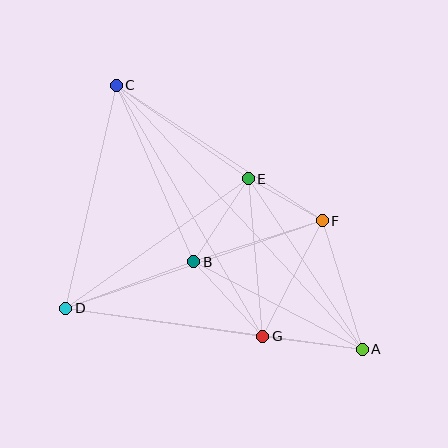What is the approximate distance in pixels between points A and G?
The distance between A and G is approximately 100 pixels.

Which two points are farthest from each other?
Points A and C are farthest from each other.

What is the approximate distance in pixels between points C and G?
The distance between C and G is approximately 291 pixels.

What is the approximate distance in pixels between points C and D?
The distance between C and D is approximately 228 pixels.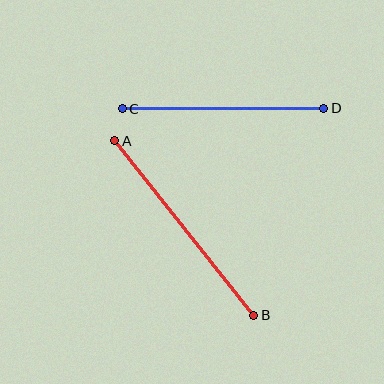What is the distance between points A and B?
The distance is approximately 223 pixels.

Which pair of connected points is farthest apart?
Points A and B are farthest apart.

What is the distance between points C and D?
The distance is approximately 202 pixels.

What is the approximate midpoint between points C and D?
The midpoint is at approximately (223, 109) pixels.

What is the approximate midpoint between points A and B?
The midpoint is at approximately (184, 228) pixels.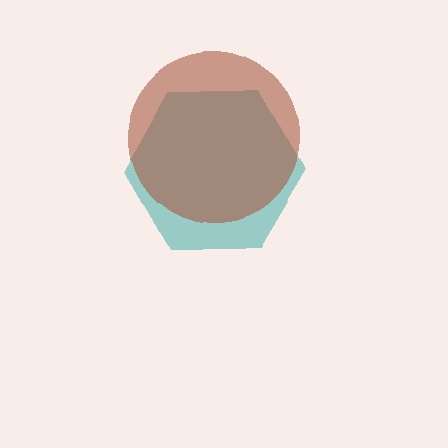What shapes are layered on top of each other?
The layered shapes are: a teal hexagon, a brown circle.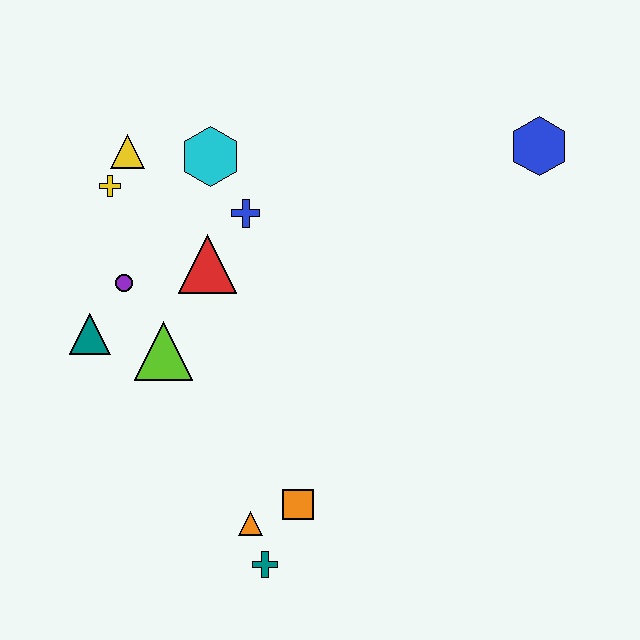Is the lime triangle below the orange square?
No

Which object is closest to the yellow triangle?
The yellow cross is closest to the yellow triangle.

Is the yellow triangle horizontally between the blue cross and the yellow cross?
Yes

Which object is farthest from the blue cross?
The teal cross is farthest from the blue cross.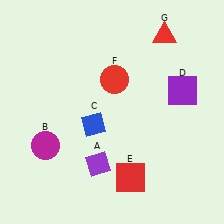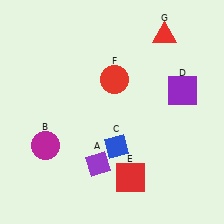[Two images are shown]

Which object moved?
The blue diamond (C) moved right.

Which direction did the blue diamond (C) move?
The blue diamond (C) moved right.